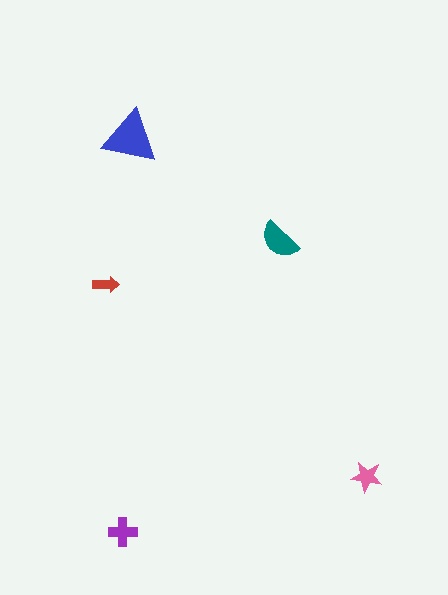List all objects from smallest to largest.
The red arrow, the pink star, the purple cross, the teal semicircle, the blue triangle.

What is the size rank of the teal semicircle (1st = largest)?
2nd.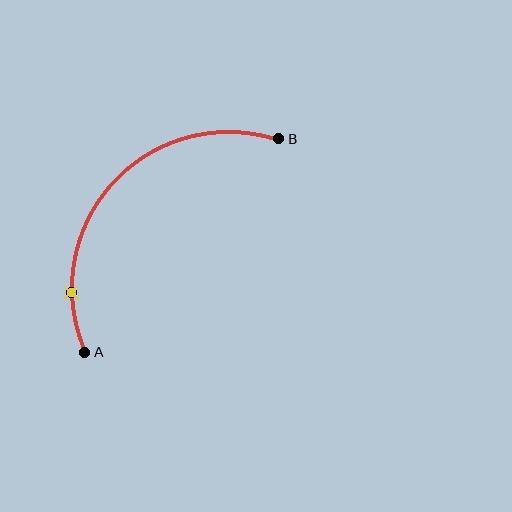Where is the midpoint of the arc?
The arc midpoint is the point on the curve farthest from the straight line joining A and B. It sits above and to the left of that line.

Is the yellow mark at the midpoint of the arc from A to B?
No. The yellow mark lies on the arc but is closer to endpoint A. The arc midpoint would be at the point on the curve equidistant along the arc from both A and B.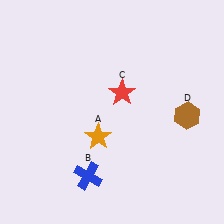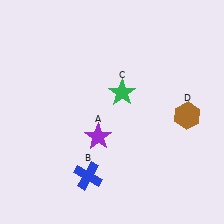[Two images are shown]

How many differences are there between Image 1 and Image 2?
There are 2 differences between the two images.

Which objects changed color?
A changed from orange to purple. C changed from red to green.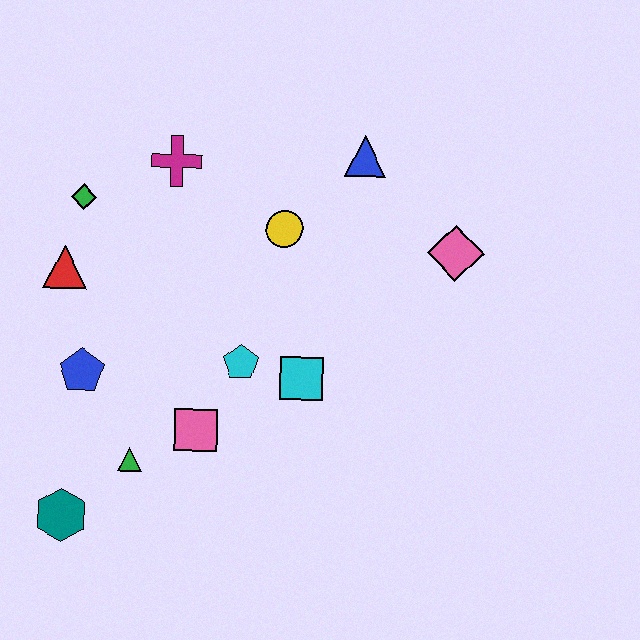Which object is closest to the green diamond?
The red triangle is closest to the green diamond.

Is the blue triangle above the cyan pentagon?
Yes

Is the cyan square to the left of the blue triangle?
Yes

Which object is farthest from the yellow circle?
The teal hexagon is farthest from the yellow circle.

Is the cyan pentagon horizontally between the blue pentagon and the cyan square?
Yes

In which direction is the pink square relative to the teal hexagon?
The pink square is to the right of the teal hexagon.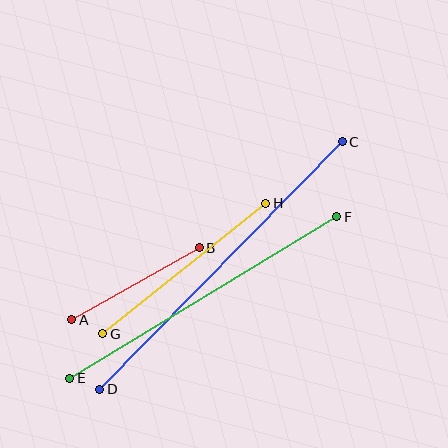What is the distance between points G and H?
The distance is approximately 209 pixels.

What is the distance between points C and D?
The distance is approximately 347 pixels.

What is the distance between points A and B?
The distance is approximately 147 pixels.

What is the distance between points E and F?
The distance is approximately 312 pixels.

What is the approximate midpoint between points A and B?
The midpoint is at approximately (135, 284) pixels.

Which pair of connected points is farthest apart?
Points C and D are farthest apart.